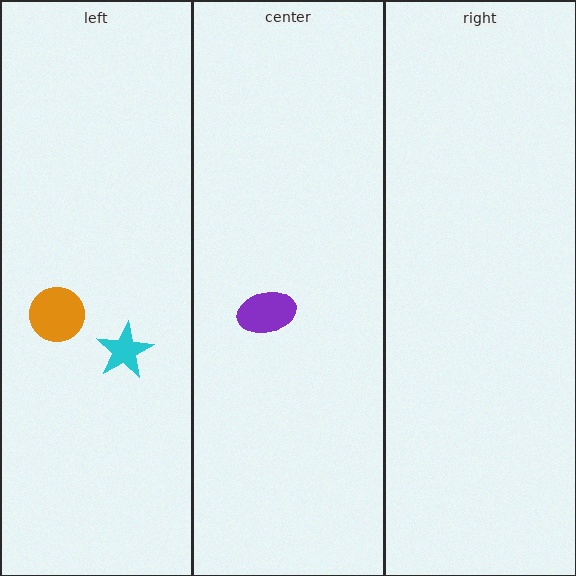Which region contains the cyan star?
The left region.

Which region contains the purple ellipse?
The center region.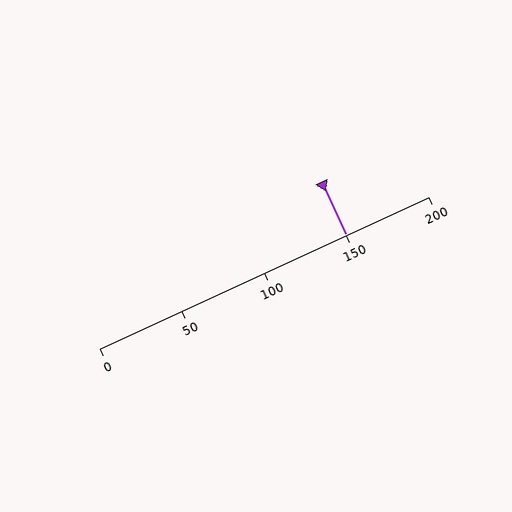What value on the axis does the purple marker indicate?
The marker indicates approximately 150.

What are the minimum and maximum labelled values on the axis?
The axis runs from 0 to 200.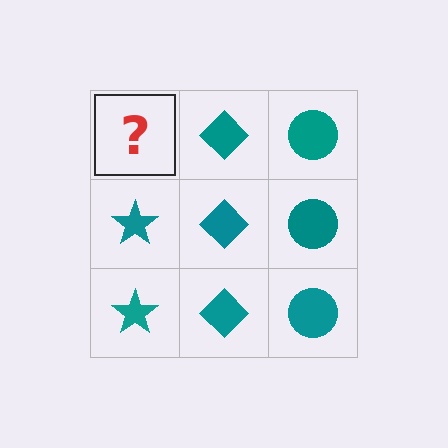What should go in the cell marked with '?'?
The missing cell should contain a teal star.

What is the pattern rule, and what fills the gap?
The rule is that each column has a consistent shape. The gap should be filled with a teal star.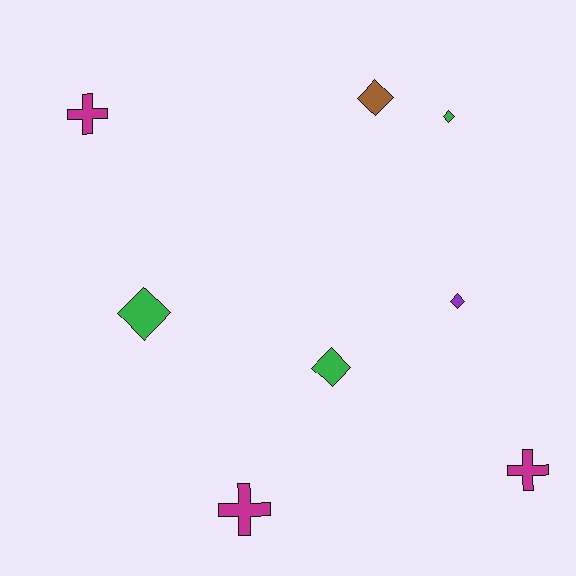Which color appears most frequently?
Green, with 3 objects.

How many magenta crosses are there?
There are 3 magenta crosses.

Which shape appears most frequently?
Diamond, with 5 objects.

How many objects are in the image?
There are 8 objects.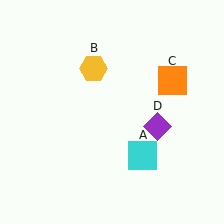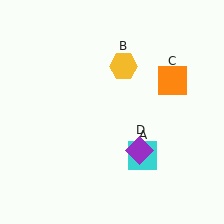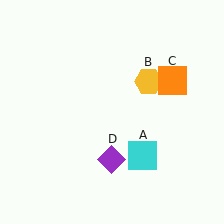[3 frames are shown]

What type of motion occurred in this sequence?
The yellow hexagon (object B), purple diamond (object D) rotated clockwise around the center of the scene.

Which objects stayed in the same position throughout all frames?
Cyan square (object A) and orange square (object C) remained stationary.